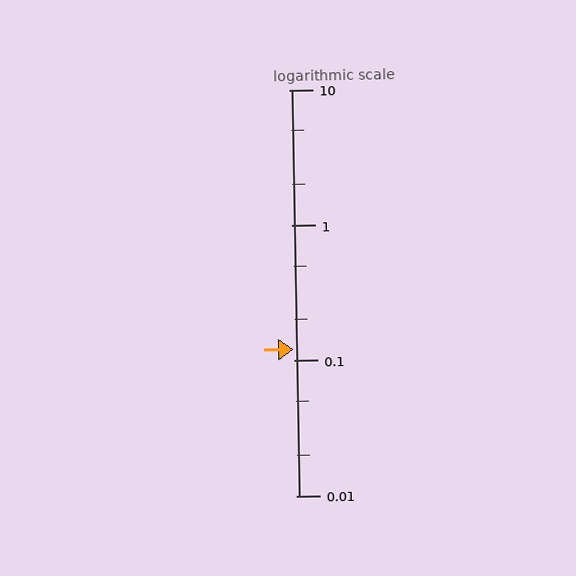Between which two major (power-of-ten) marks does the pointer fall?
The pointer is between 0.1 and 1.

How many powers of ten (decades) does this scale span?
The scale spans 3 decades, from 0.01 to 10.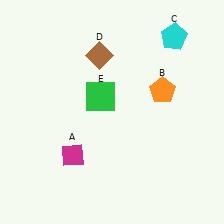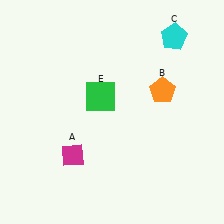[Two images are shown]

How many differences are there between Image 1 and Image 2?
There is 1 difference between the two images.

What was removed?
The brown diamond (D) was removed in Image 2.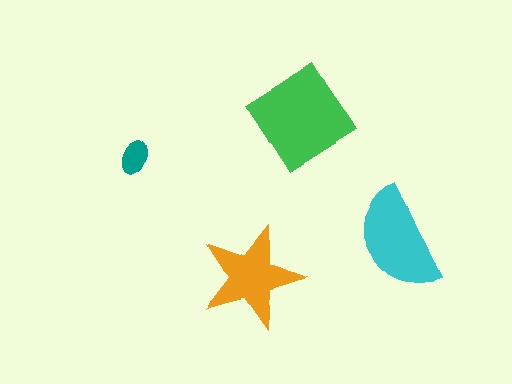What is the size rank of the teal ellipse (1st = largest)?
4th.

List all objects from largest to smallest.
The green diamond, the cyan semicircle, the orange star, the teal ellipse.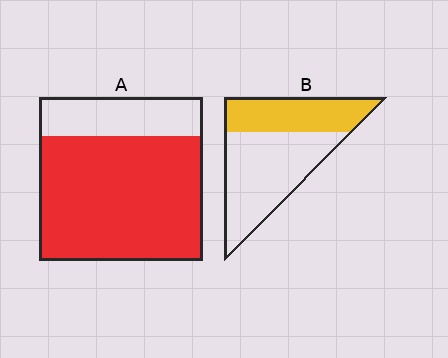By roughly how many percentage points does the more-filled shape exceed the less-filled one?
By roughly 40 percentage points (A over B).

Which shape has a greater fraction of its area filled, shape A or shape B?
Shape A.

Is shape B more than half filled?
No.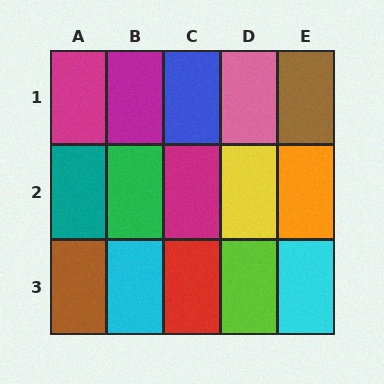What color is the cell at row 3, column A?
Brown.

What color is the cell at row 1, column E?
Brown.